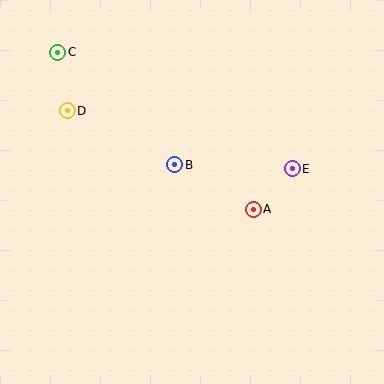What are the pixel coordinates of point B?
Point B is at (175, 165).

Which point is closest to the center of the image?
Point B at (175, 165) is closest to the center.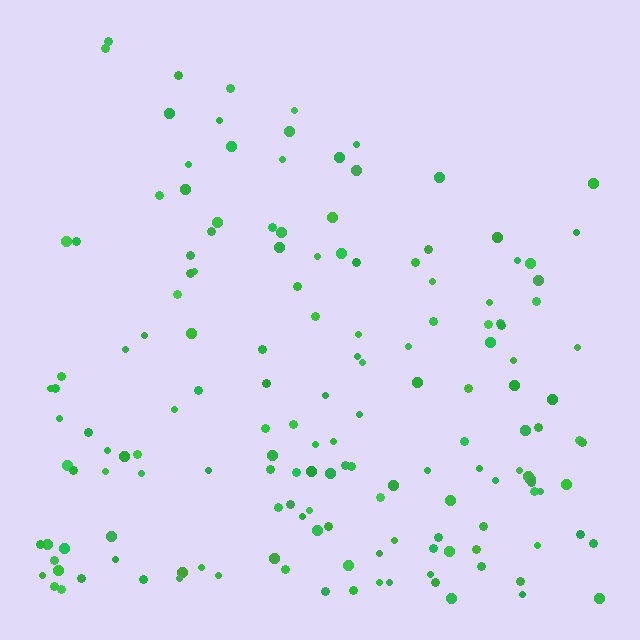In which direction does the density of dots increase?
From top to bottom, with the bottom side densest.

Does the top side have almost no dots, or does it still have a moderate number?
Still a moderate number, just noticeably fewer than the bottom.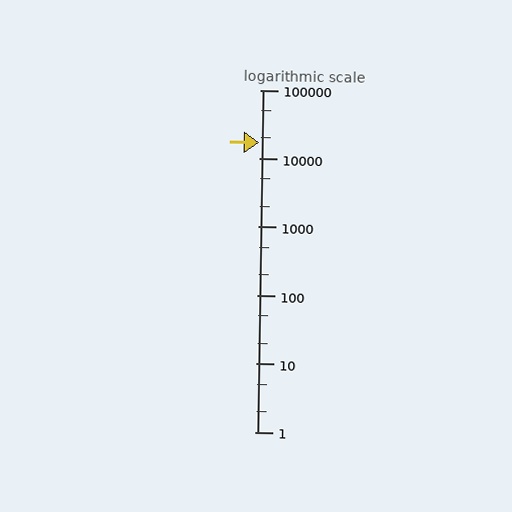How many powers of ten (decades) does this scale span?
The scale spans 5 decades, from 1 to 100000.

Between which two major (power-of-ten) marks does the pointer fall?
The pointer is between 10000 and 100000.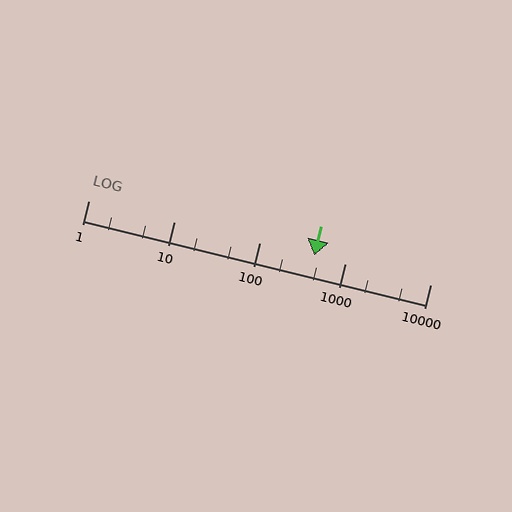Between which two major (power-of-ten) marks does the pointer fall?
The pointer is between 100 and 1000.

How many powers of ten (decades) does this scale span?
The scale spans 4 decades, from 1 to 10000.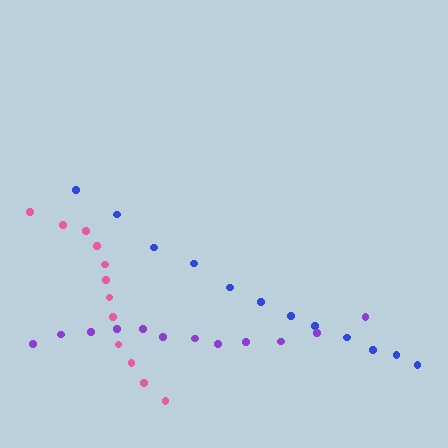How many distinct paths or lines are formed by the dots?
There are 3 distinct paths.